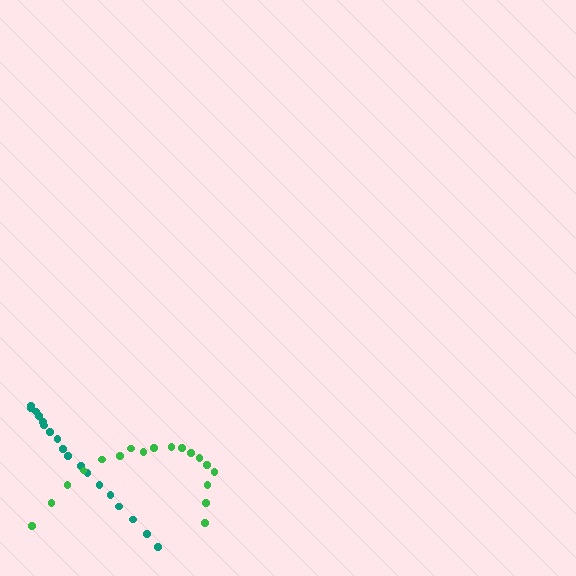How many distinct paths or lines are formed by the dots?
There are 2 distinct paths.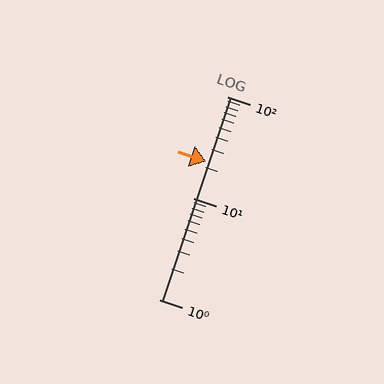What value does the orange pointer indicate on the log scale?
The pointer indicates approximately 23.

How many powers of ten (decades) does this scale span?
The scale spans 2 decades, from 1 to 100.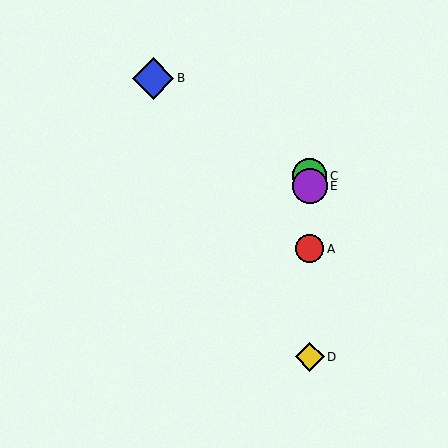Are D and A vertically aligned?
Yes, both are at x≈310.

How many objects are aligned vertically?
4 objects (A, C, D, E) are aligned vertically.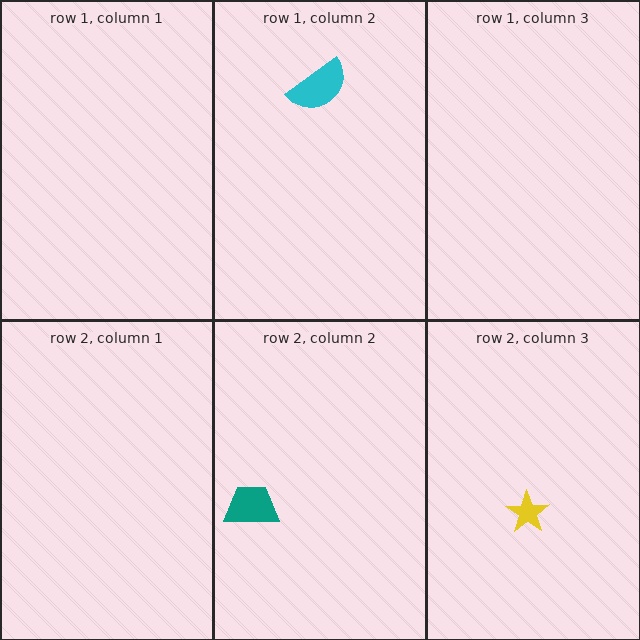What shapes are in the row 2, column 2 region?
The teal trapezoid.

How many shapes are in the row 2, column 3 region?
1.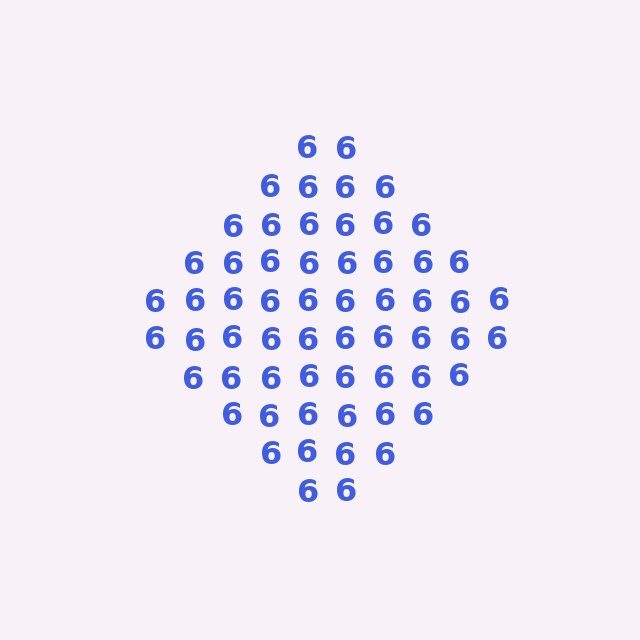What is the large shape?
The large shape is a diamond.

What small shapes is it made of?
It is made of small digit 6's.